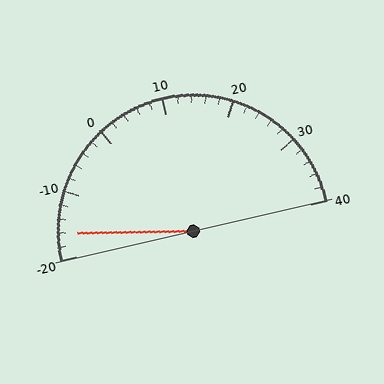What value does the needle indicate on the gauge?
The needle indicates approximately -16.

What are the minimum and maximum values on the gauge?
The gauge ranges from -20 to 40.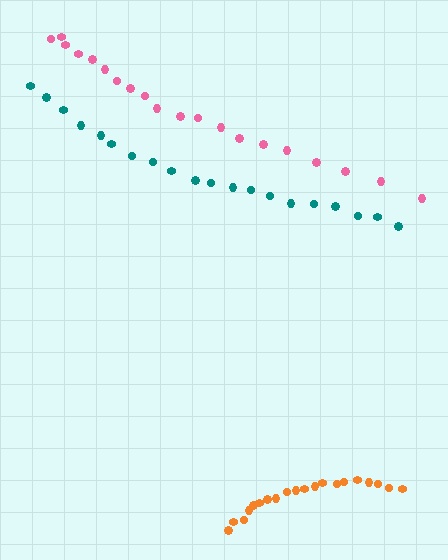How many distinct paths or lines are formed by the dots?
There are 3 distinct paths.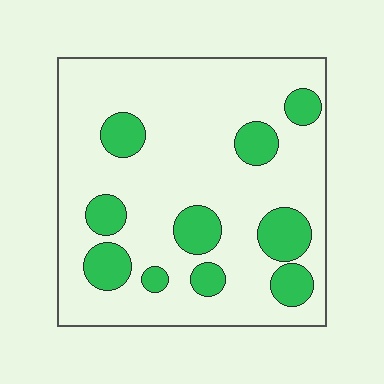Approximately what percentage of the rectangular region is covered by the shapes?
Approximately 20%.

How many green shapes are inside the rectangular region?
10.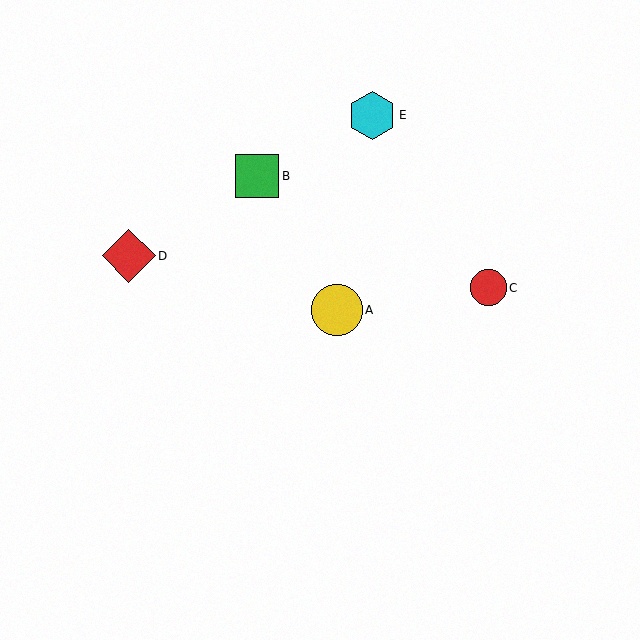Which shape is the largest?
The red diamond (labeled D) is the largest.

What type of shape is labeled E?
Shape E is a cyan hexagon.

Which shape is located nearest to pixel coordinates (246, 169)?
The green square (labeled B) at (257, 176) is nearest to that location.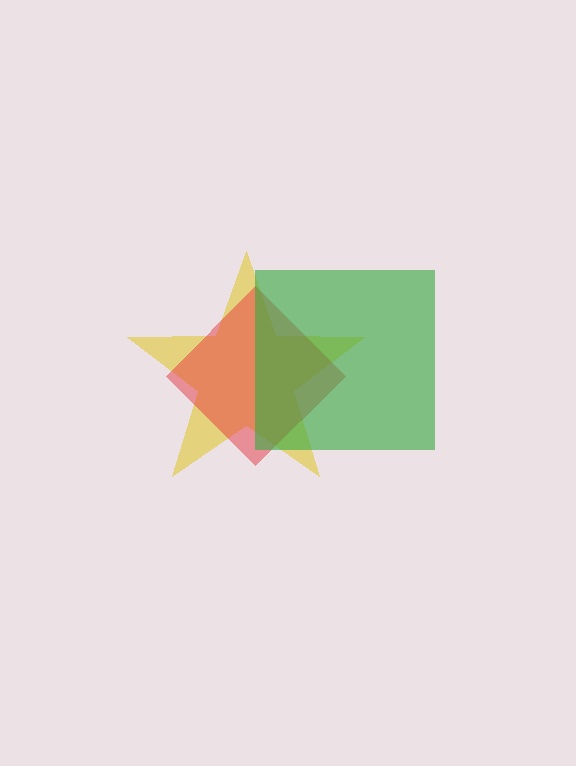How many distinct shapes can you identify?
There are 3 distinct shapes: a yellow star, a red diamond, a green square.